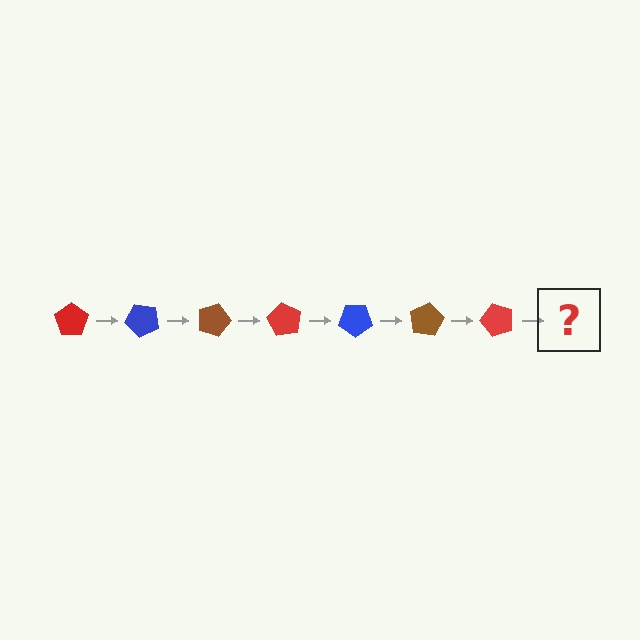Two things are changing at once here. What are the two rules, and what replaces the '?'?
The two rules are that it rotates 45 degrees each step and the color cycles through red, blue, and brown. The '?' should be a blue pentagon, rotated 315 degrees from the start.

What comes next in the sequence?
The next element should be a blue pentagon, rotated 315 degrees from the start.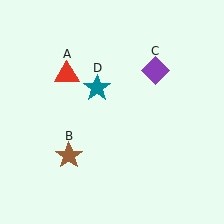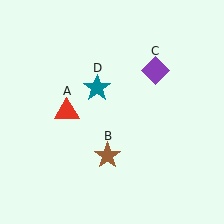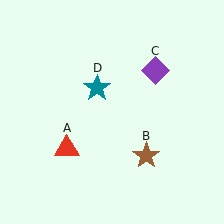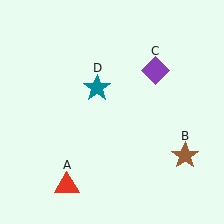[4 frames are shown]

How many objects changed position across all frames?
2 objects changed position: red triangle (object A), brown star (object B).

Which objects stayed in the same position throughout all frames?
Purple diamond (object C) and teal star (object D) remained stationary.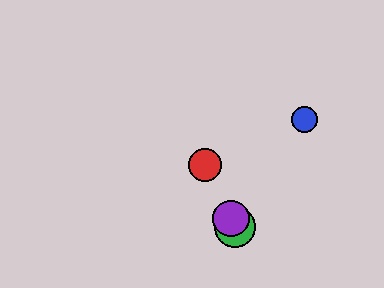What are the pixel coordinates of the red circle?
The red circle is at (205, 165).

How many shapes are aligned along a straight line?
4 shapes (the red circle, the green circle, the yellow circle, the purple circle) are aligned along a straight line.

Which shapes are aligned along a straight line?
The red circle, the green circle, the yellow circle, the purple circle are aligned along a straight line.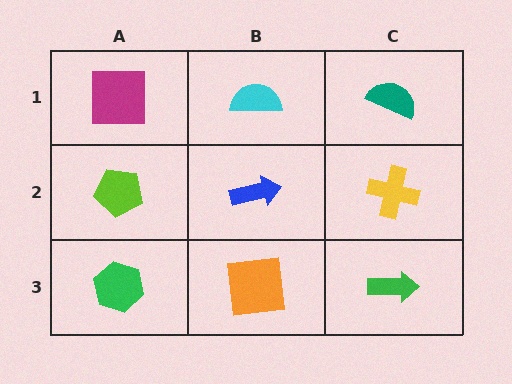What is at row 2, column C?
A yellow cross.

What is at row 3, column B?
An orange square.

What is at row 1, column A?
A magenta square.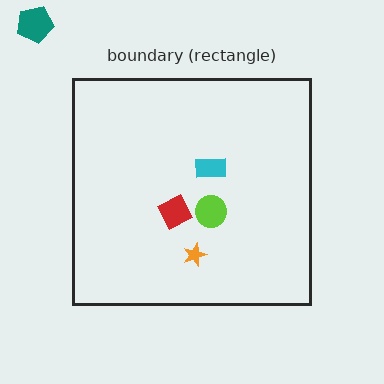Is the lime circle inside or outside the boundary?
Inside.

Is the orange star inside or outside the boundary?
Inside.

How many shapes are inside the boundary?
4 inside, 1 outside.